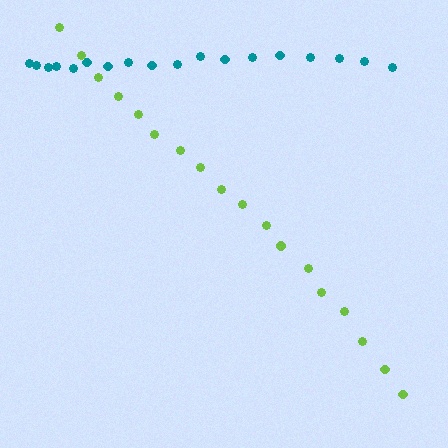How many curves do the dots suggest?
There are 2 distinct paths.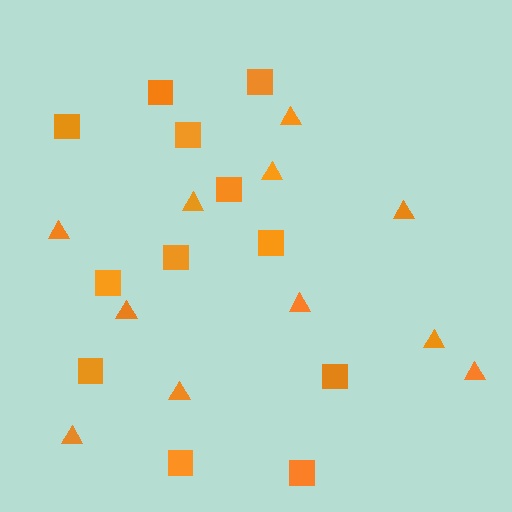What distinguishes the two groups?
There are 2 groups: one group of triangles (11) and one group of squares (12).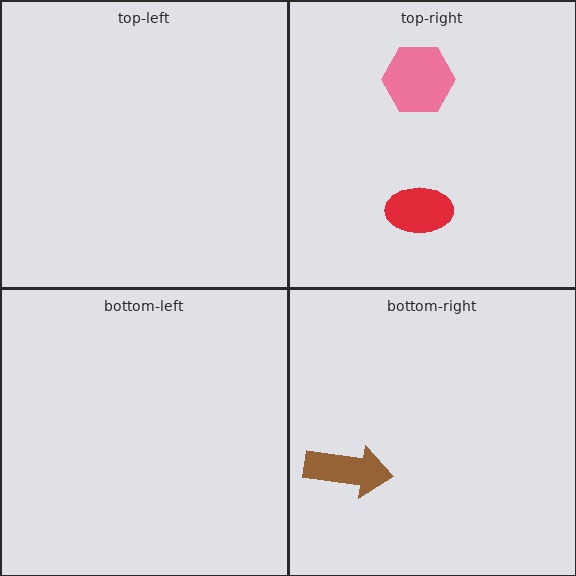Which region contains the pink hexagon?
The top-right region.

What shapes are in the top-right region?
The red ellipse, the pink hexagon.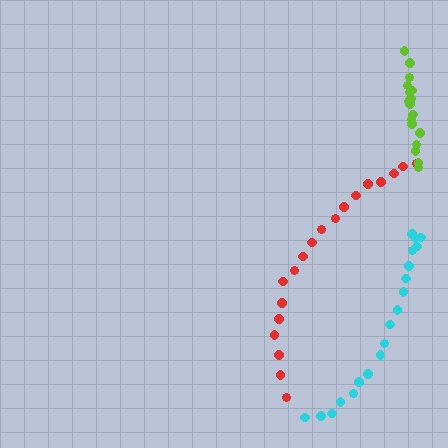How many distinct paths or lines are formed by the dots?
There are 3 distinct paths.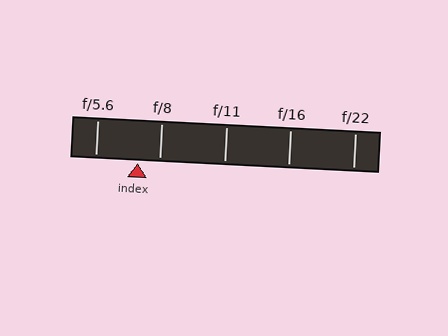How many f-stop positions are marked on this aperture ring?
There are 5 f-stop positions marked.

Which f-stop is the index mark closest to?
The index mark is closest to f/8.